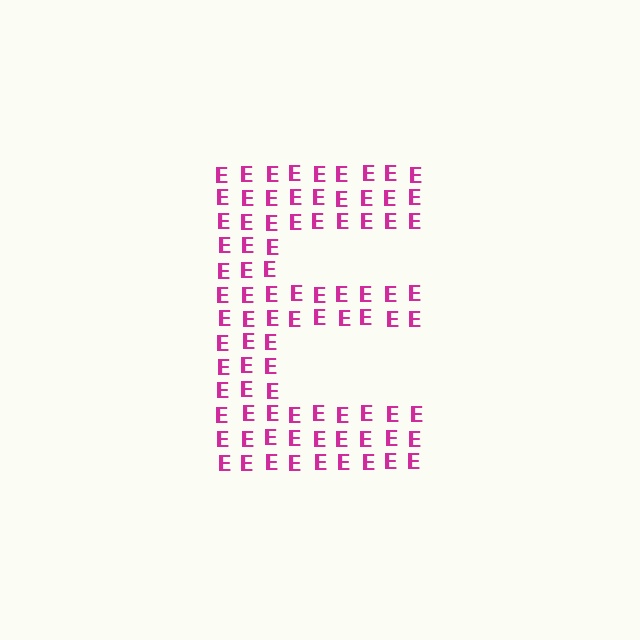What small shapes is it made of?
It is made of small letter E's.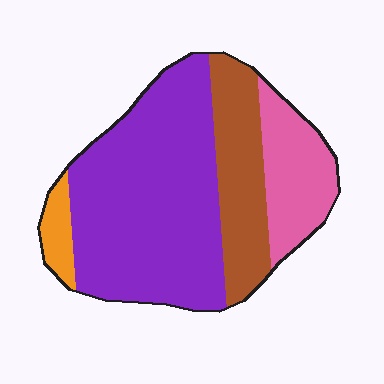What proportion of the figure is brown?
Brown takes up about one fifth (1/5) of the figure.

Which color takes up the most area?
Purple, at roughly 55%.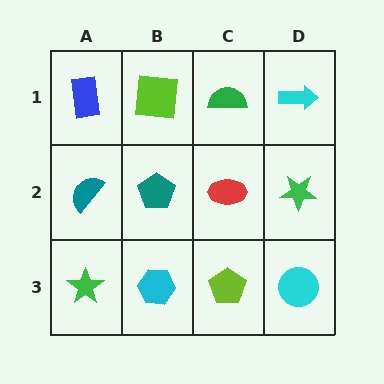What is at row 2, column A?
A teal semicircle.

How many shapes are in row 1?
4 shapes.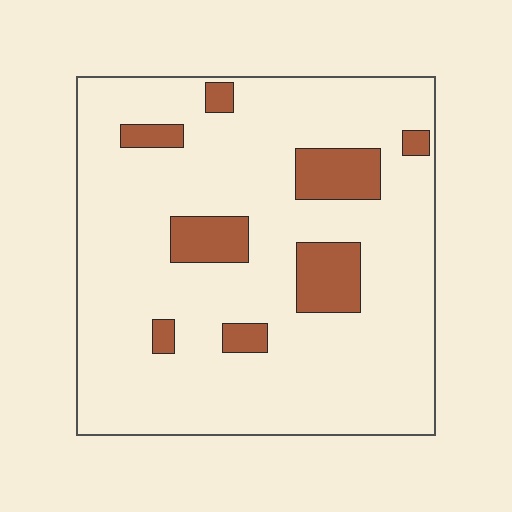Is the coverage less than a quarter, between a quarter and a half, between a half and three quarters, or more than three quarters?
Less than a quarter.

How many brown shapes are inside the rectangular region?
8.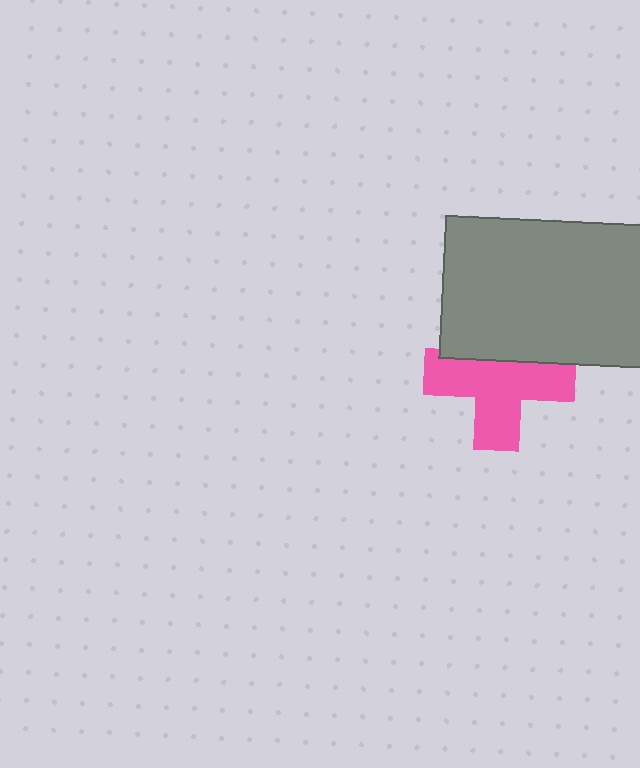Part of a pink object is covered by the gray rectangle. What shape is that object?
It is a cross.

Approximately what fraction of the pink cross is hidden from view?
Roughly 32% of the pink cross is hidden behind the gray rectangle.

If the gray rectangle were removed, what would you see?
You would see the complete pink cross.